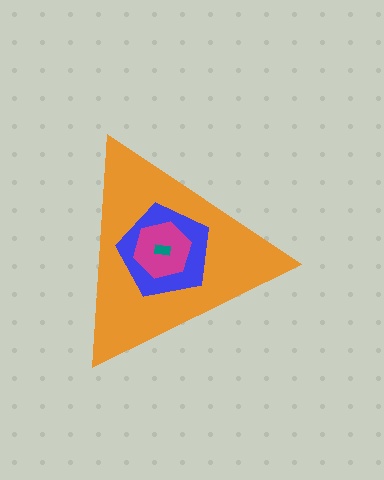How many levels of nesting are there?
4.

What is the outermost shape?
The orange triangle.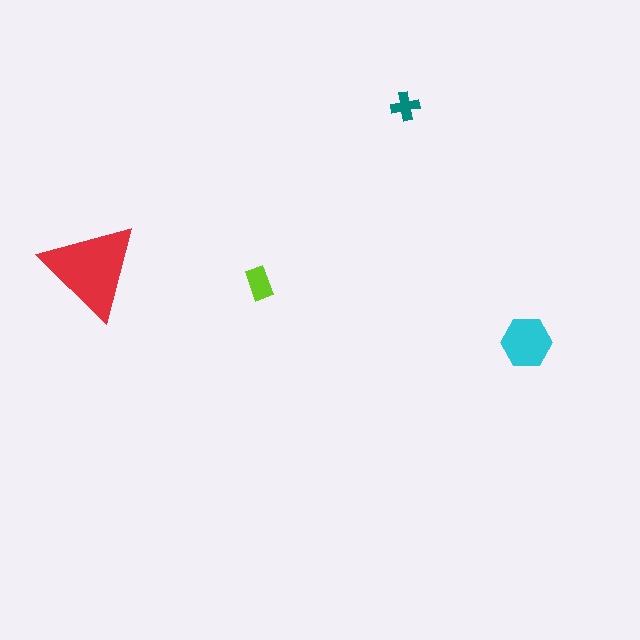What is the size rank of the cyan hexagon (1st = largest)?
2nd.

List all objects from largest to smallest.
The red triangle, the cyan hexagon, the lime rectangle, the teal cross.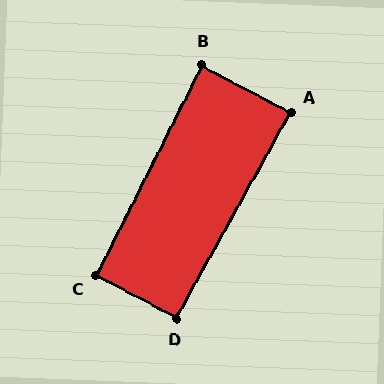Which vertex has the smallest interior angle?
A, at approximately 89 degrees.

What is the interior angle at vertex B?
Approximately 89 degrees (approximately right).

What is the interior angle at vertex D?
Approximately 91 degrees (approximately right).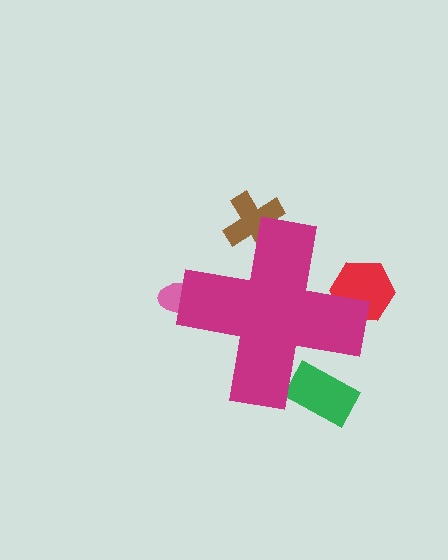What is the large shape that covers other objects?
A magenta cross.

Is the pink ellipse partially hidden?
Yes, the pink ellipse is partially hidden behind the magenta cross.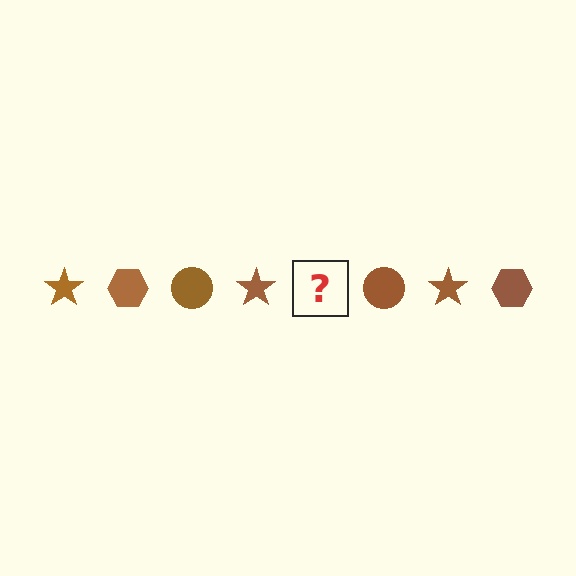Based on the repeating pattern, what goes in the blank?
The blank should be a brown hexagon.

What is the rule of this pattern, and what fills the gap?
The rule is that the pattern cycles through star, hexagon, circle shapes in brown. The gap should be filled with a brown hexagon.